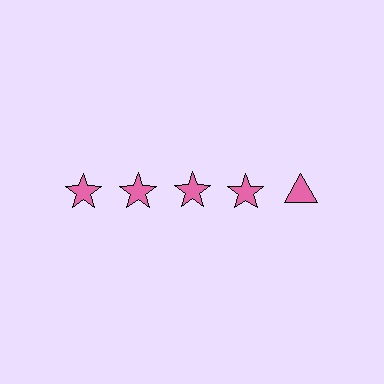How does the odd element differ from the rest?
It has a different shape: triangle instead of star.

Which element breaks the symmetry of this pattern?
The pink triangle in the top row, rightmost column breaks the symmetry. All other shapes are pink stars.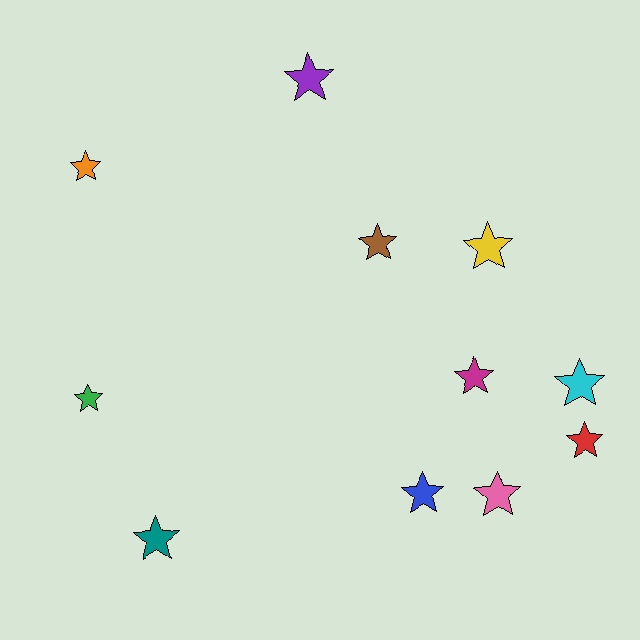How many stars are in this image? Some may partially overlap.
There are 11 stars.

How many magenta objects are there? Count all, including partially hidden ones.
There is 1 magenta object.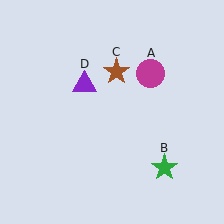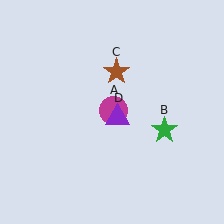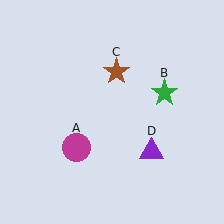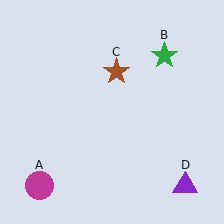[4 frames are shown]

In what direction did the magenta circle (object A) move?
The magenta circle (object A) moved down and to the left.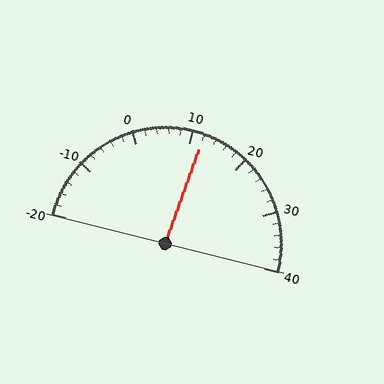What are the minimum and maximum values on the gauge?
The gauge ranges from -20 to 40.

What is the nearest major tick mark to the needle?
The nearest major tick mark is 10.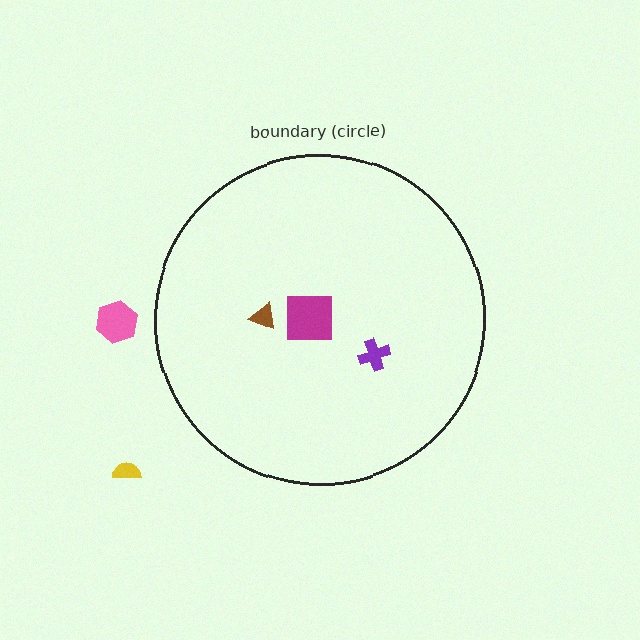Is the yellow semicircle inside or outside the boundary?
Outside.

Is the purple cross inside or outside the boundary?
Inside.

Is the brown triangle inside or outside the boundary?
Inside.